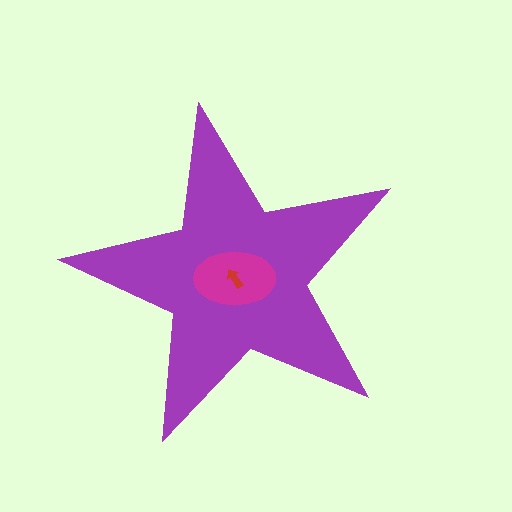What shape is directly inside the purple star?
The magenta ellipse.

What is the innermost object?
The red arrow.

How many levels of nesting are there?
3.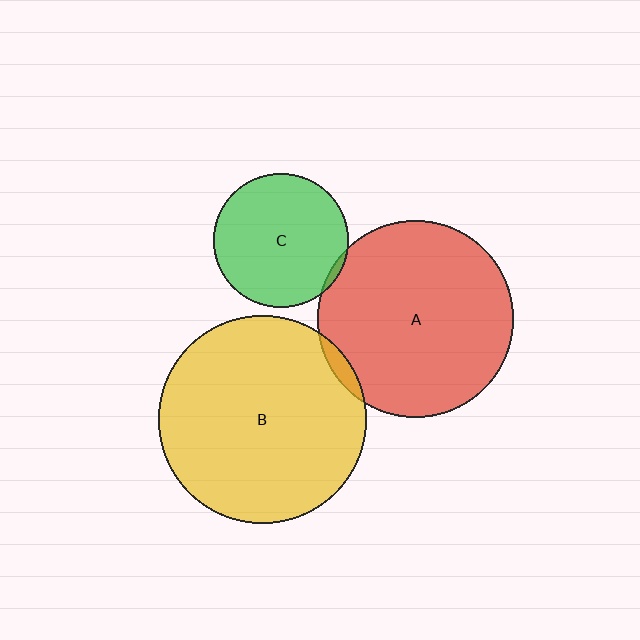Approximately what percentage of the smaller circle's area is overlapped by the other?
Approximately 5%.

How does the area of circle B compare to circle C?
Approximately 2.4 times.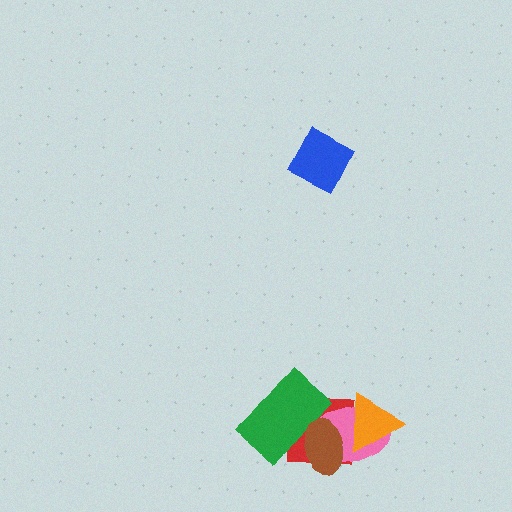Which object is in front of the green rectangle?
The brown ellipse is in front of the green rectangle.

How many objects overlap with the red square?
4 objects overlap with the red square.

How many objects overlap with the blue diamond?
0 objects overlap with the blue diamond.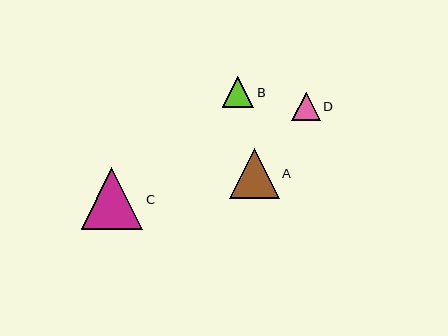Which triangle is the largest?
Triangle C is the largest with a size of approximately 62 pixels.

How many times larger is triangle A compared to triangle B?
Triangle A is approximately 1.6 times the size of triangle B.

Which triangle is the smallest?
Triangle D is the smallest with a size of approximately 29 pixels.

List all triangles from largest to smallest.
From largest to smallest: C, A, B, D.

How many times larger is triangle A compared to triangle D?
Triangle A is approximately 1.7 times the size of triangle D.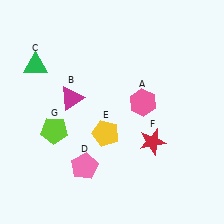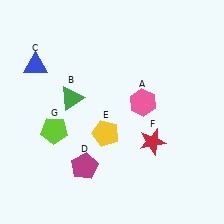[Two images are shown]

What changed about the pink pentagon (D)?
In Image 1, D is pink. In Image 2, it changed to magenta.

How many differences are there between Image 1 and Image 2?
There are 3 differences between the two images.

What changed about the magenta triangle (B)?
In Image 1, B is magenta. In Image 2, it changed to green.